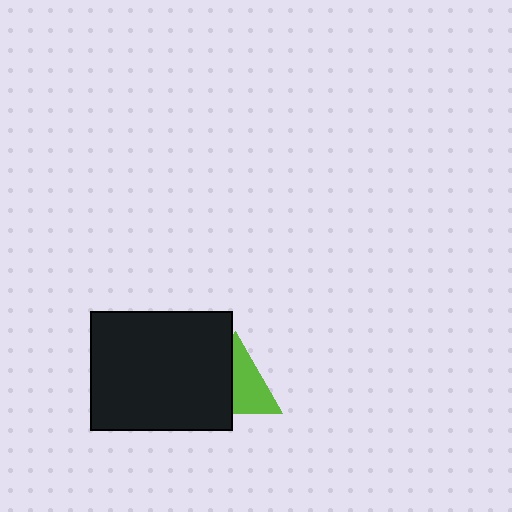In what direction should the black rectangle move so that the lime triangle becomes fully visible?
The black rectangle should move left. That is the shortest direction to clear the overlap and leave the lime triangle fully visible.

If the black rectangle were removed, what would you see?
You would see the complete lime triangle.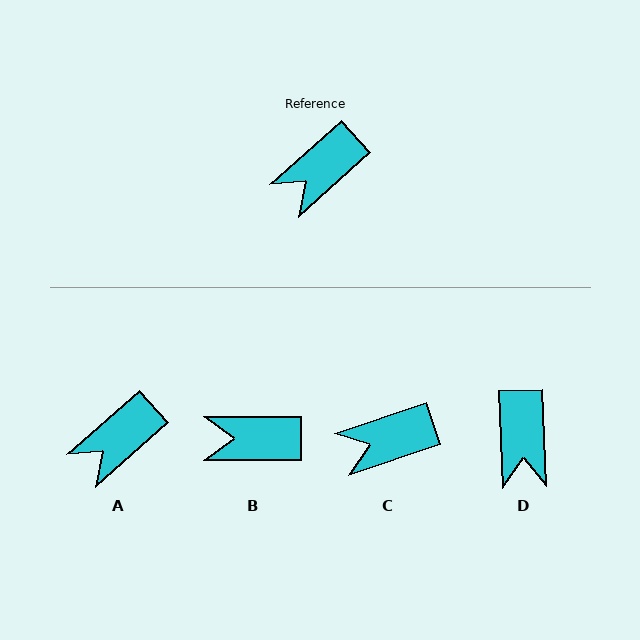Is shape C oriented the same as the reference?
No, it is off by about 23 degrees.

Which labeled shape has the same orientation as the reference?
A.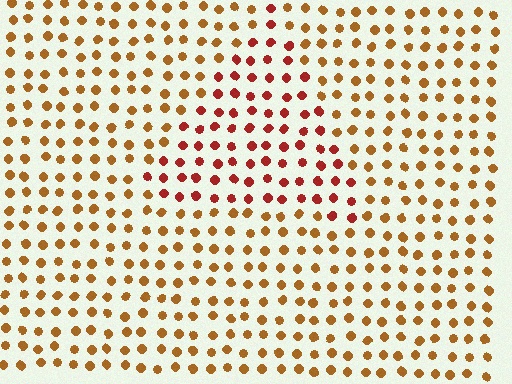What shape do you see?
I see a triangle.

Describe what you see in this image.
The image is filled with small brown elements in a uniform arrangement. A triangle-shaped region is visible where the elements are tinted to a slightly different hue, forming a subtle color boundary.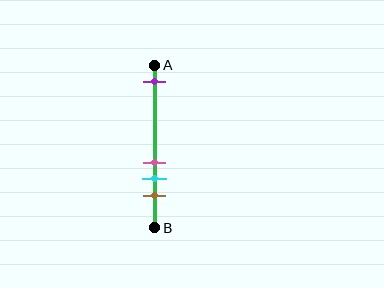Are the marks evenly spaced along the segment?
No, the marks are not evenly spaced.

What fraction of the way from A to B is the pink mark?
The pink mark is approximately 60% (0.6) of the way from A to B.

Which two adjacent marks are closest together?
The pink and cyan marks are the closest adjacent pair.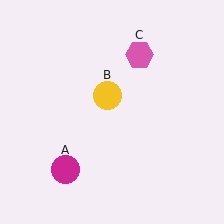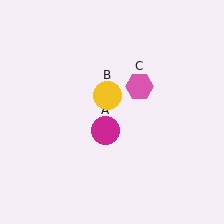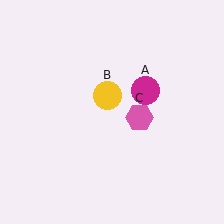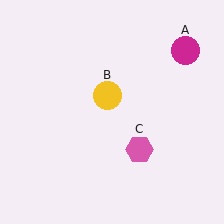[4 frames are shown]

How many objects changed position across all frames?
2 objects changed position: magenta circle (object A), pink hexagon (object C).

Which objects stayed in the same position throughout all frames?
Yellow circle (object B) remained stationary.